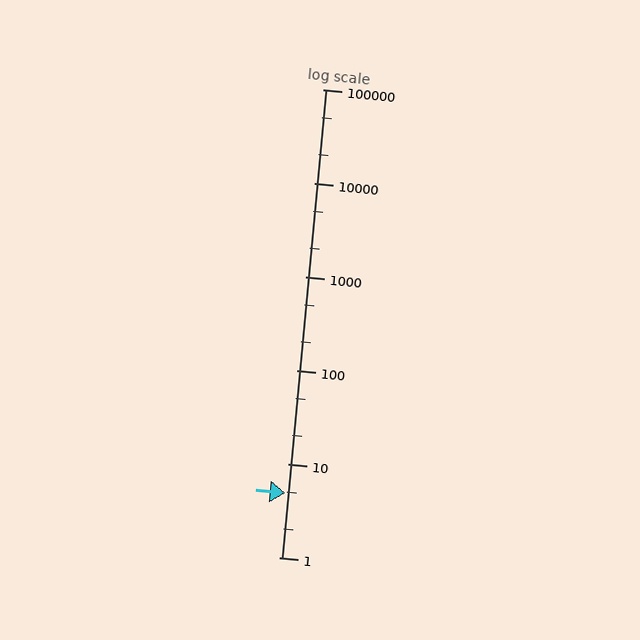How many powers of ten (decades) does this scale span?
The scale spans 5 decades, from 1 to 100000.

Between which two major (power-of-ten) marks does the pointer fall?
The pointer is between 1 and 10.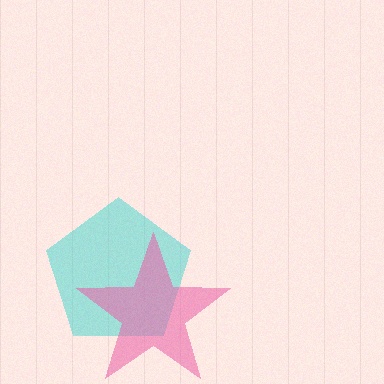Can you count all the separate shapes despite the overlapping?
Yes, there are 2 separate shapes.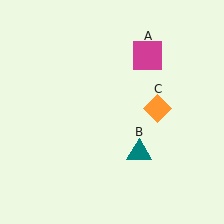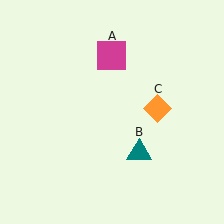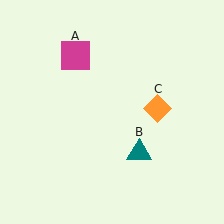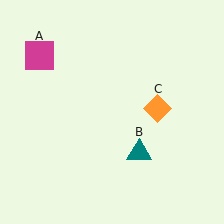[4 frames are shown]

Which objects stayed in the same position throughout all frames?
Teal triangle (object B) and orange diamond (object C) remained stationary.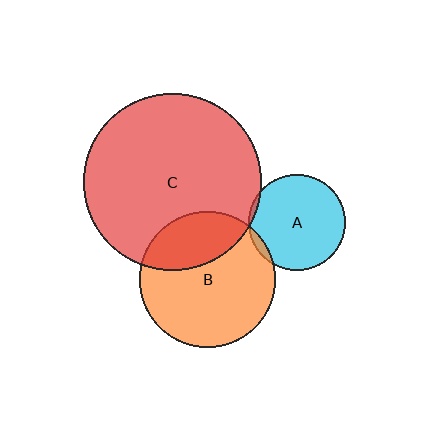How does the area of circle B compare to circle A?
Approximately 2.0 times.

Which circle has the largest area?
Circle C (red).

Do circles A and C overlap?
Yes.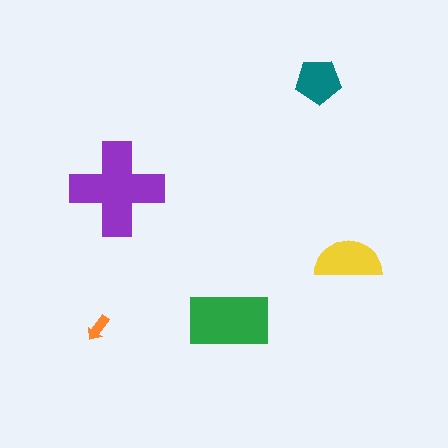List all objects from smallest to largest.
The orange arrow, the teal pentagon, the yellow semicircle, the green rectangle, the purple cross.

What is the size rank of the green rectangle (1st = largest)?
2nd.